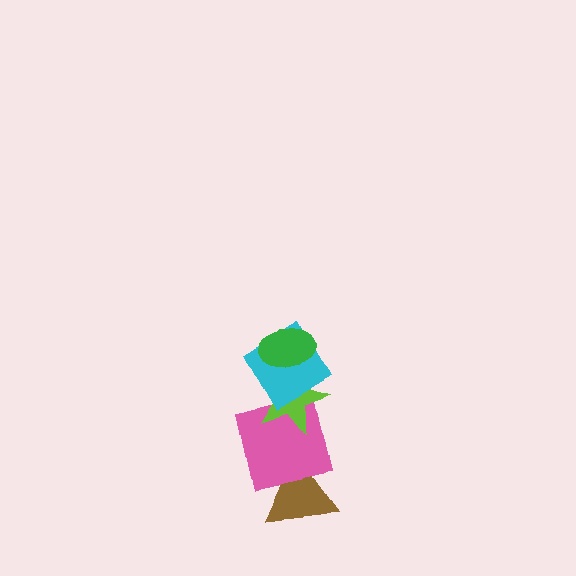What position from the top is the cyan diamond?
The cyan diamond is 2nd from the top.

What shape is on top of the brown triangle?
The pink square is on top of the brown triangle.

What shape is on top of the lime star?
The cyan diamond is on top of the lime star.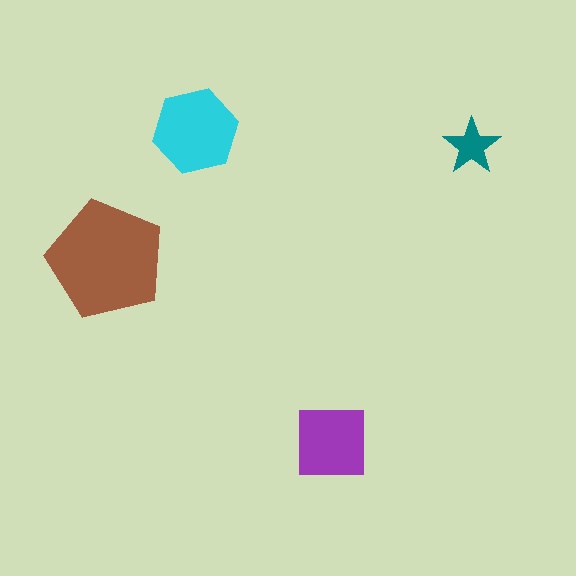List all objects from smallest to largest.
The teal star, the purple square, the cyan hexagon, the brown pentagon.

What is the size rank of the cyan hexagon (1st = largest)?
2nd.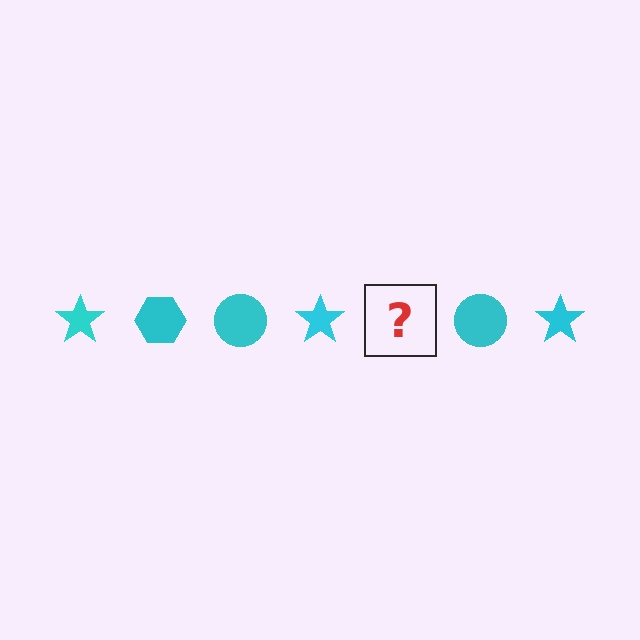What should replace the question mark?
The question mark should be replaced with a cyan hexagon.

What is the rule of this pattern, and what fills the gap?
The rule is that the pattern cycles through star, hexagon, circle shapes in cyan. The gap should be filled with a cyan hexagon.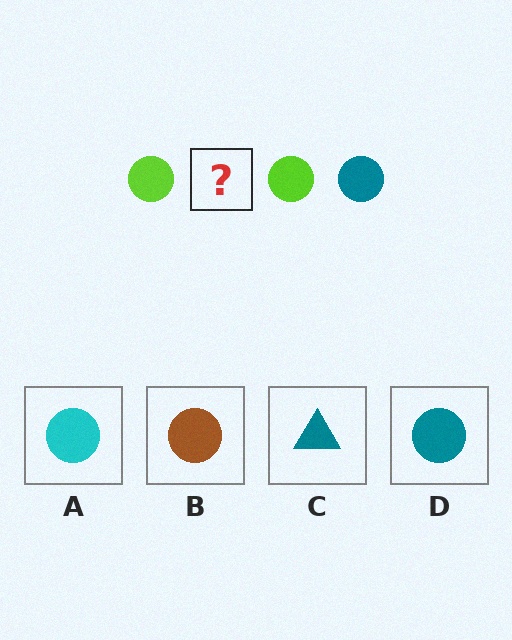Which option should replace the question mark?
Option D.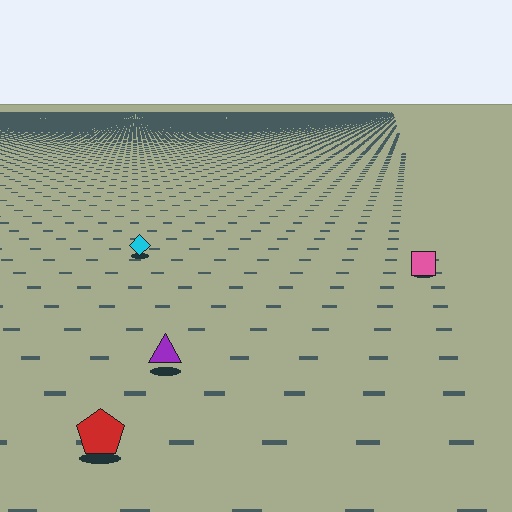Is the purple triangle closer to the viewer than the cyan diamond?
Yes. The purple triangle is closer — you can tell from the texture gradient: the ground texture is coarser near it.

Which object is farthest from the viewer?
The cyan diamond is farthest from the viewer. It appears smaller and the ground texture around it is denser.